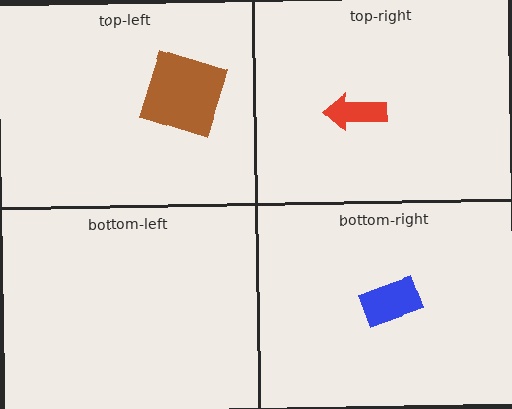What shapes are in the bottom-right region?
The blue rectangle.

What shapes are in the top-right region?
The red arrow.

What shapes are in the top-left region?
The brown square.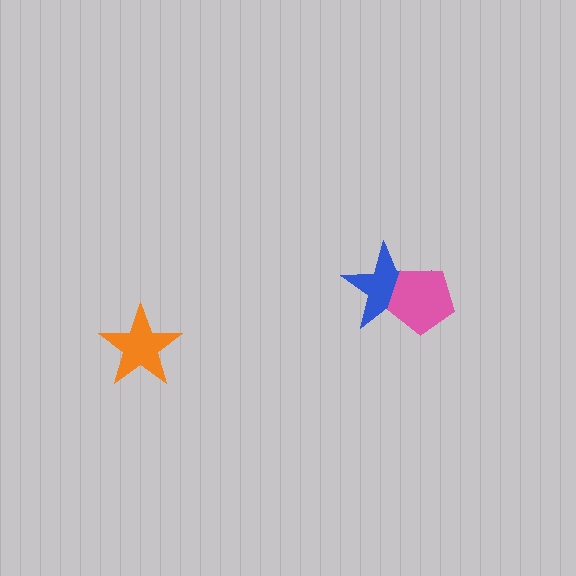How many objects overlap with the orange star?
0 objects overlap with the orange star.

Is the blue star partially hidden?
Yes, it is partially covered by another shape.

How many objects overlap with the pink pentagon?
1 object overlaps with the pink pentagon.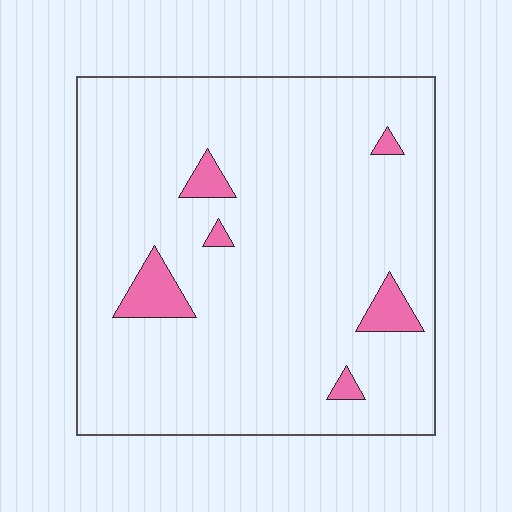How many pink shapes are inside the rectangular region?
6.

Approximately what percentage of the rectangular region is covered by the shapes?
Approximately 5%.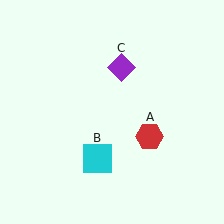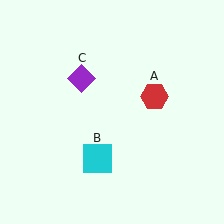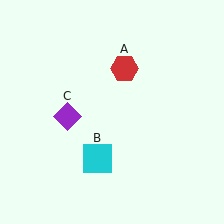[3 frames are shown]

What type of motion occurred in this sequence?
The red hexagon (object A), purple diamond (object C) rotated counterclockwise around the center of the scene.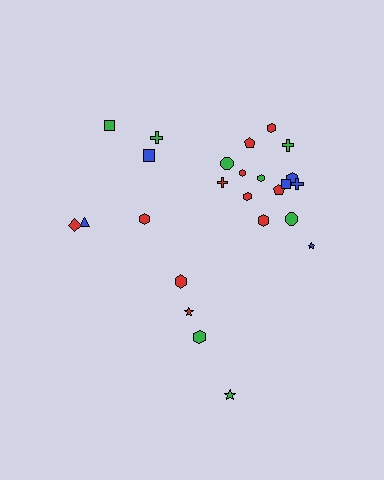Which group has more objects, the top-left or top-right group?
The top-right group.